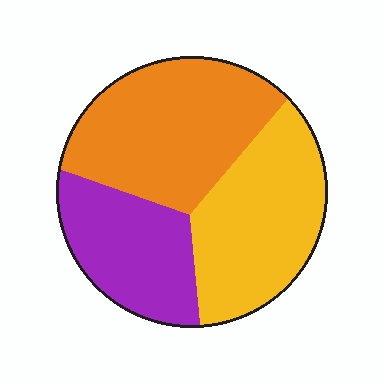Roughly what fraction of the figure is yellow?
Yellow takes up about one third (1/3) of the figure.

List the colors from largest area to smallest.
From largest to smallest: orange, yellow, purple.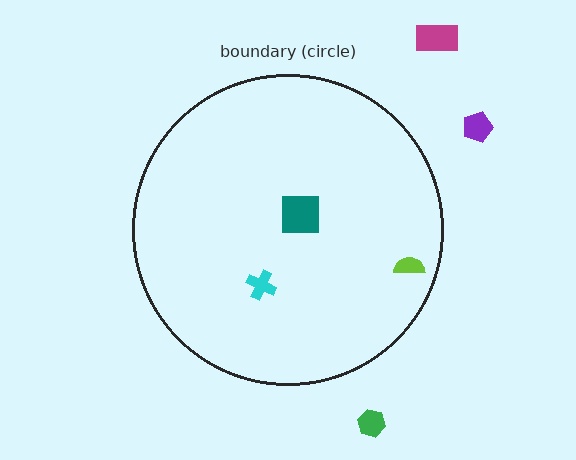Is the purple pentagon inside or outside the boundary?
Outside.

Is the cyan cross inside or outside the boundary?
Inside.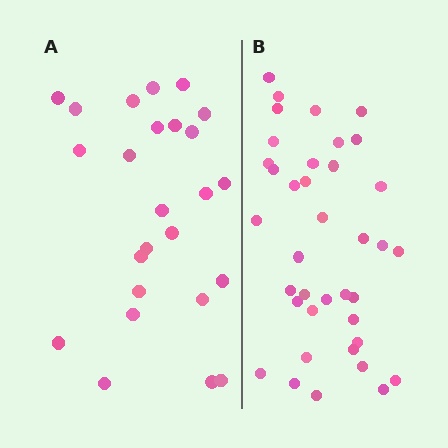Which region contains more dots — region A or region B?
Region B (the right region) has more dots.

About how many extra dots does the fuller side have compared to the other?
Region B has approximately 15 more dots than region A.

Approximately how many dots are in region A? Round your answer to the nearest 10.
About 20 dots. (The exact count is 25, which rounds to 20.)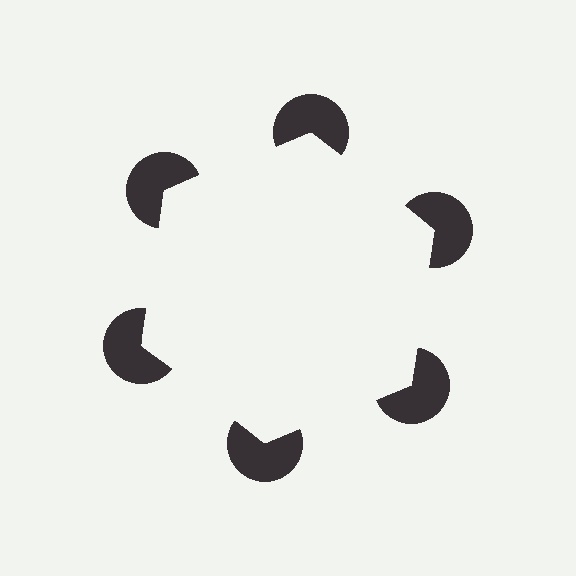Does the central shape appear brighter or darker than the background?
It typically appears slightly brighter than the background, even though no actual brightness change is drawn.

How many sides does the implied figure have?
6 sides.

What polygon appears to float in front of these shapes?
An illusory hexagon — its edges are inferred from the aligned wedge cuts in the pac-man discs, not physically drawn.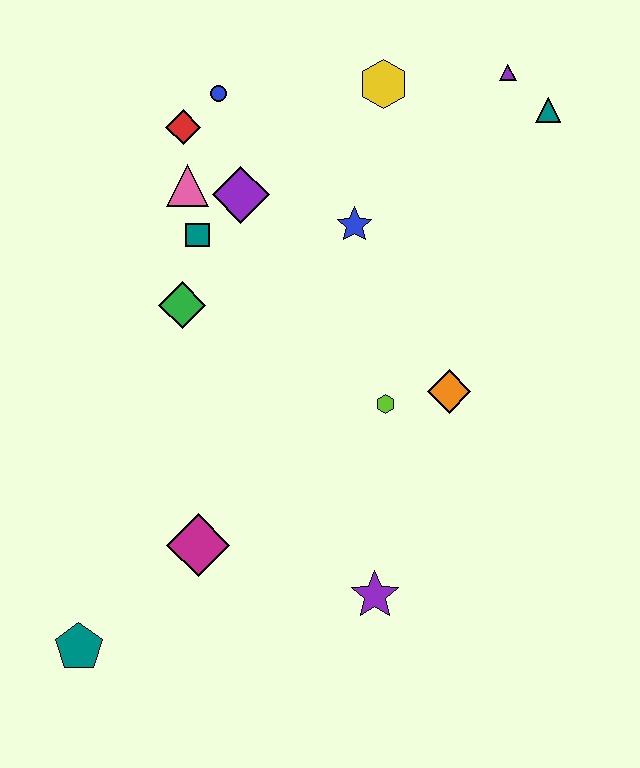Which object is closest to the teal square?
The pink triangle is closest to the teal square.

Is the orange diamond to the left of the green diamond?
No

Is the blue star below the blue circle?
Yes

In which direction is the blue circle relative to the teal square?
The blue circle is above the teal square.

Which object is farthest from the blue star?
The teal pentagon is farthest from the blue star.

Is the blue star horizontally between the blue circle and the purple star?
Yes